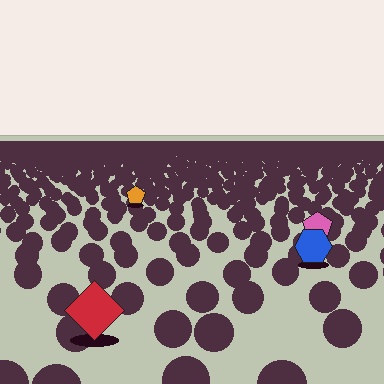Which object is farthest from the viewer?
The orange pentagon is farthest from the viewer. It appears smaller and the ground texture around it is denser.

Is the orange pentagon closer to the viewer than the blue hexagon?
No. The blue hexagon is closer — you can tell from the texture gradient: the ground texture is coarser near it.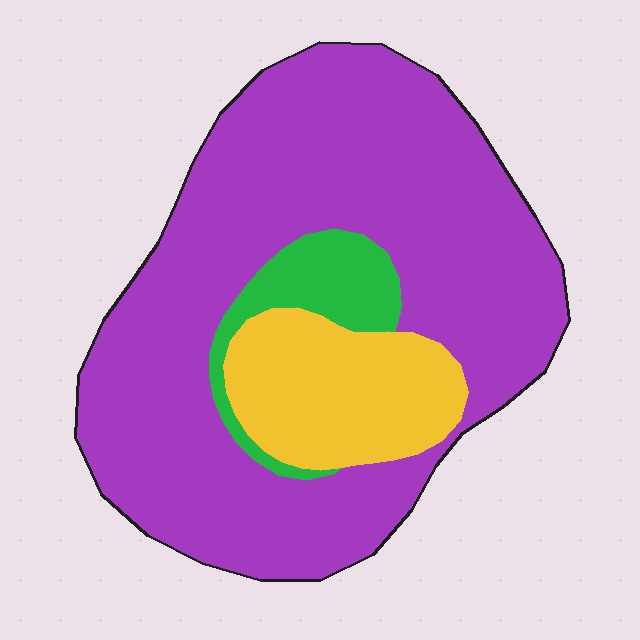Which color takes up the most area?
Purple, at roughly 75%.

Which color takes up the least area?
Green, at roughly 10%.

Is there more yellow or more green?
Yellow.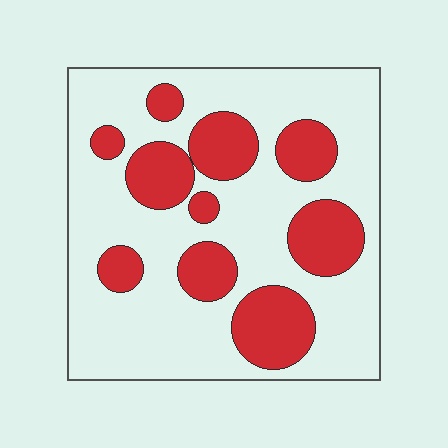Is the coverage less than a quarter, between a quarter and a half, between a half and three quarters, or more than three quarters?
Between a quarter and a half.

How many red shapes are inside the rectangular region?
10.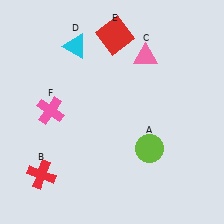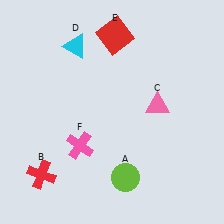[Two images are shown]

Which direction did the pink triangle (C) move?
The pink triangle (C) moved down.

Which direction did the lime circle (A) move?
The lime circle (A) moved down.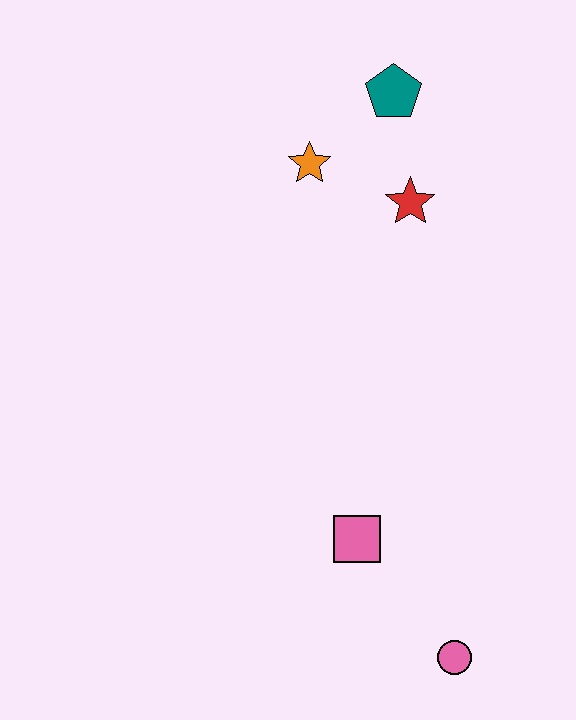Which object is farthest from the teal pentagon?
The pink circle is farthest from the teal pentagon.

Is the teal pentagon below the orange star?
No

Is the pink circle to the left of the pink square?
No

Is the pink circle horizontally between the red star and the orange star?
No